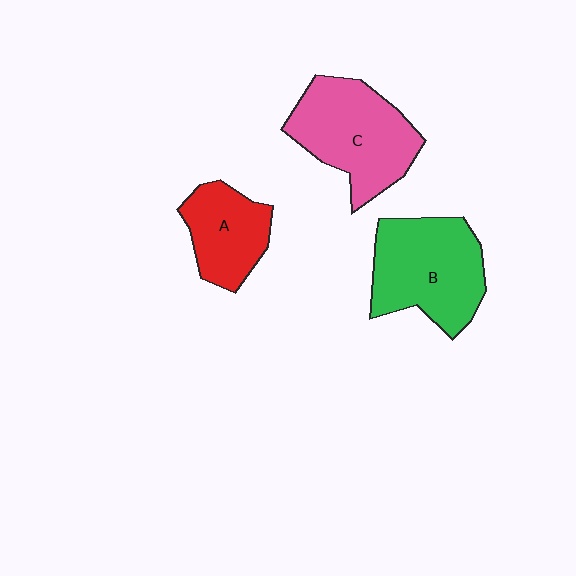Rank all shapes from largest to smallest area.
From largest to smallest: C (pink), B (green), A (red).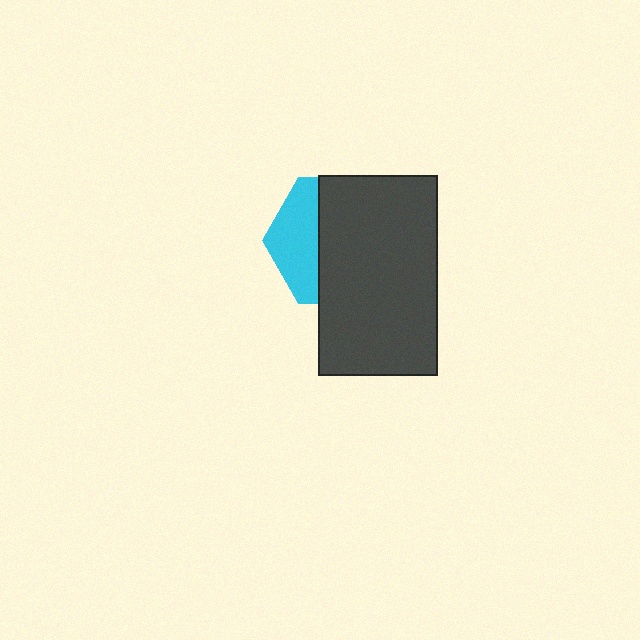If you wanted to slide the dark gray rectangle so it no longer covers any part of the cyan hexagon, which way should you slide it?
Slide it right — that is the most direct way to separate the two shapes.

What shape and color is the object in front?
The object in front is a dark gray rectangle.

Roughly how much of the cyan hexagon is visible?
A small part of it is visible (roughly 34%).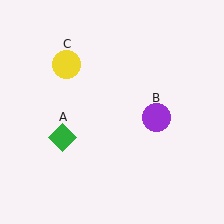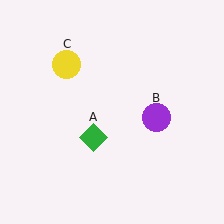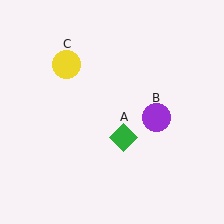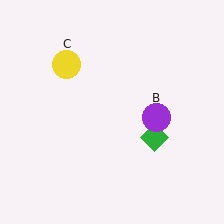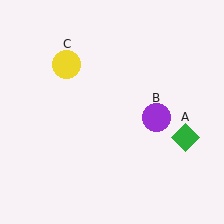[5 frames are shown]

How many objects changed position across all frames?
1 object changed position: green diamond (object A).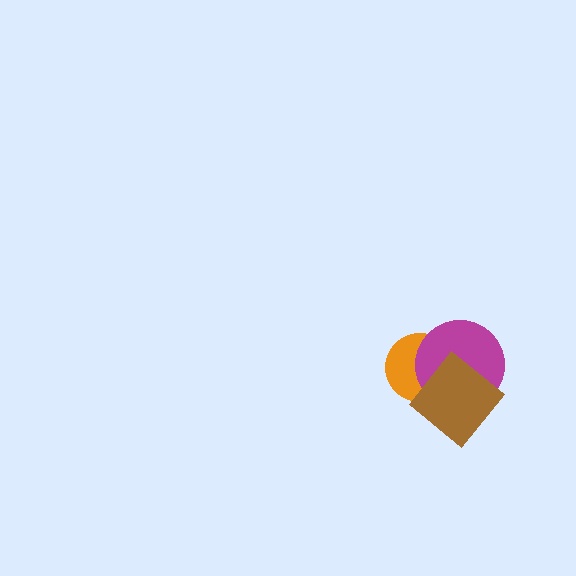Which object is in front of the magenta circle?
The brown diamond is in front of the magenta circle.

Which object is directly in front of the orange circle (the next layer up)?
The magenta circle is directly in front of the orange circle.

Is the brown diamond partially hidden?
No, no other shape covers it.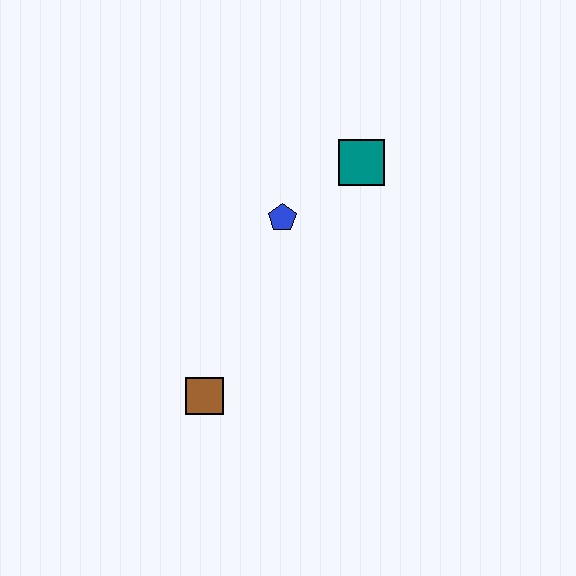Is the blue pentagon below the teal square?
Yes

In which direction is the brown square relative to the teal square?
The brown square is below the teal square.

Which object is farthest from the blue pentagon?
The brown square is farthest from the blue pentagon.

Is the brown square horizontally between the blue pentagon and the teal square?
No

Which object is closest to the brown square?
The blue pentagon is closest to the brown square.